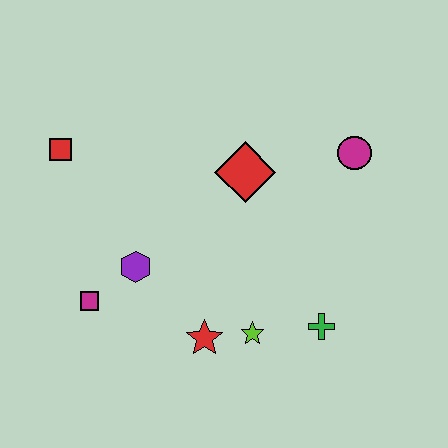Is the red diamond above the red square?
No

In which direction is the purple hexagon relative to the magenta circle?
The purple hexagon is to the left of the magenta circle.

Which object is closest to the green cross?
The lime star is closest to the green cross.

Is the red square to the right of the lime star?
No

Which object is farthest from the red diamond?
The magenta square is farthest from the red diamond.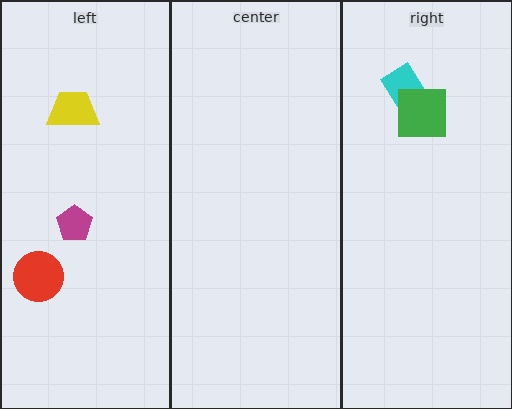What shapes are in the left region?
The red circle, the yellow trapezoid, the magenta pentagon.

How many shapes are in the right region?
2.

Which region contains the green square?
The right region.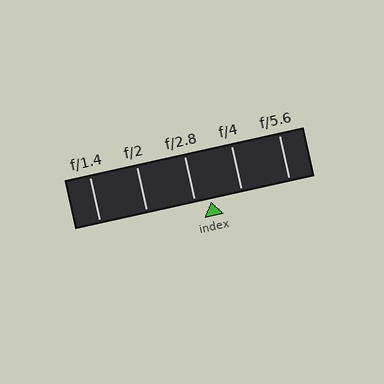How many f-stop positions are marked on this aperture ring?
There are 5 f-stop positions marked.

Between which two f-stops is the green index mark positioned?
The index mark is between f/2.8 and f/4.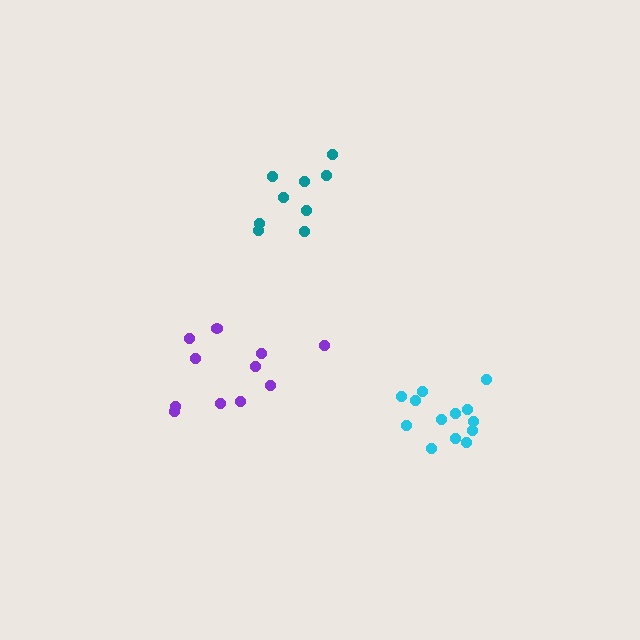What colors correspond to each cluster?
The clusters are colored: teal, cyan, purple.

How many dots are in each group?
Group 1: 9 dots, Group 2: 13 dots, Group 3: 11 dots (33 total).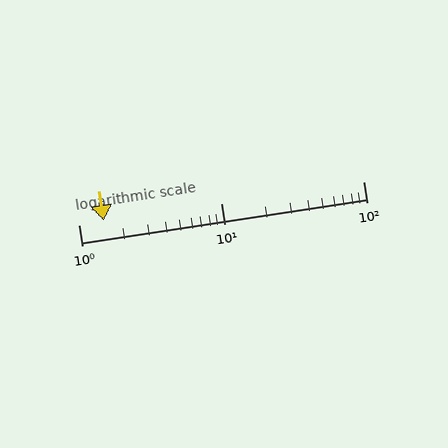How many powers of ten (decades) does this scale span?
The scale spans 2 decades, from 1 to 100.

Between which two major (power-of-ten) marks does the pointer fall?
The pointer is between 1 and 10.